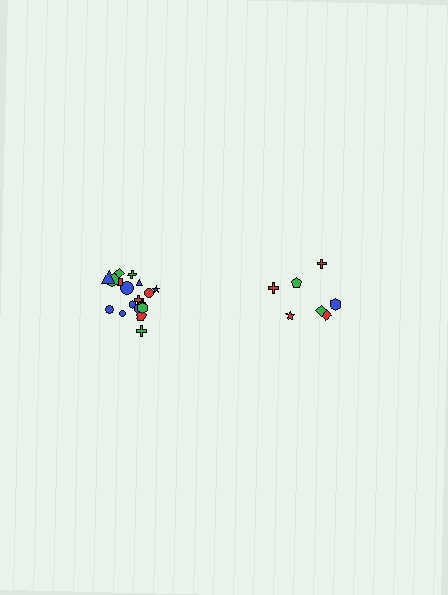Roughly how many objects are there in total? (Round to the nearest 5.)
Roughly 25 objects in total.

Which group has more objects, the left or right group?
The left group.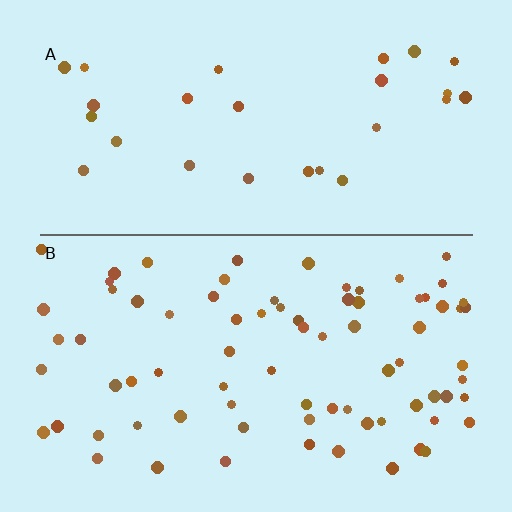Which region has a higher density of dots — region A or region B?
B (the bottom).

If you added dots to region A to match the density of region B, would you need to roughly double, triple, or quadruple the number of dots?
Approximately triple.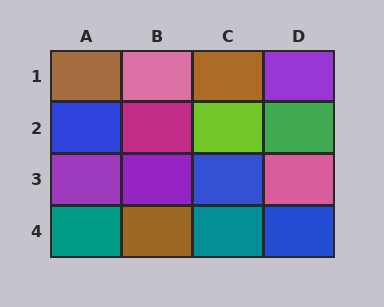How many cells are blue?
3 cells are blue.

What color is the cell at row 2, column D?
Green.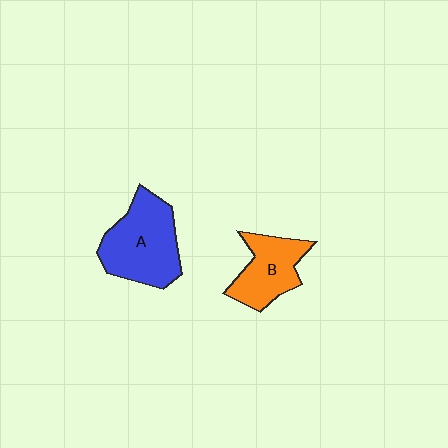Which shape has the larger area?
Shape A (blue).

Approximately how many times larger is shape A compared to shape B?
Approximately 1.4 times.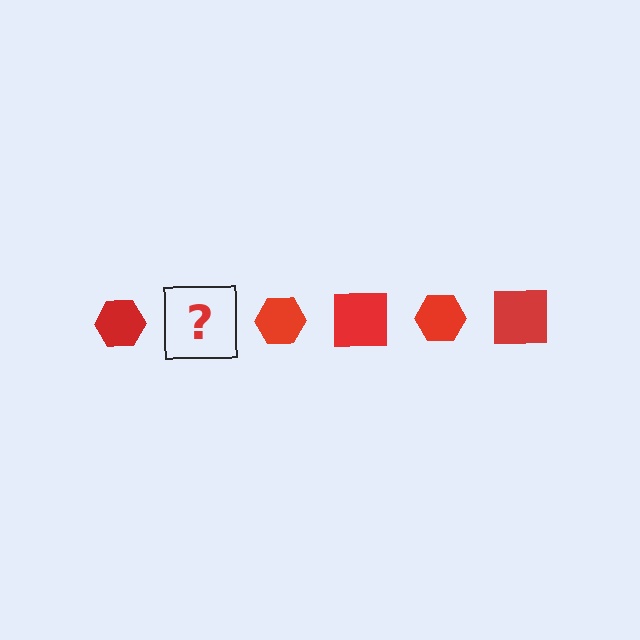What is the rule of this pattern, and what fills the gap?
The rule is that the pattern cycles through hexagon, square shapes in red. The gap should be filled with a red square.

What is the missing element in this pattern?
The missing element is a red square.